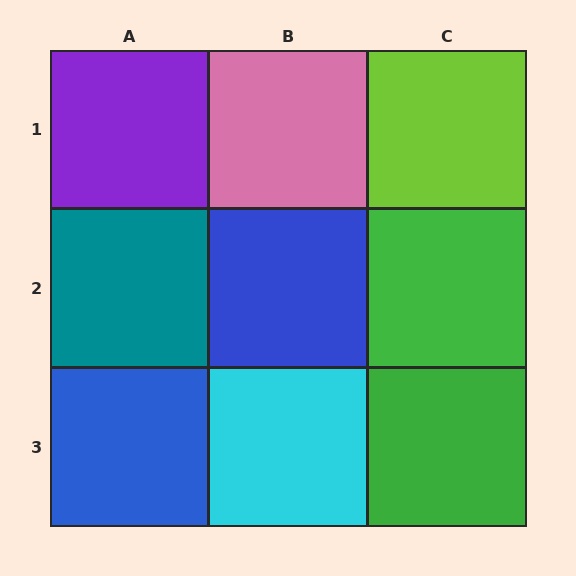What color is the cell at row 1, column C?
Lime.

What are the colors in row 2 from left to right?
Teal, blue, green.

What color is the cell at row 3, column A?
Blue.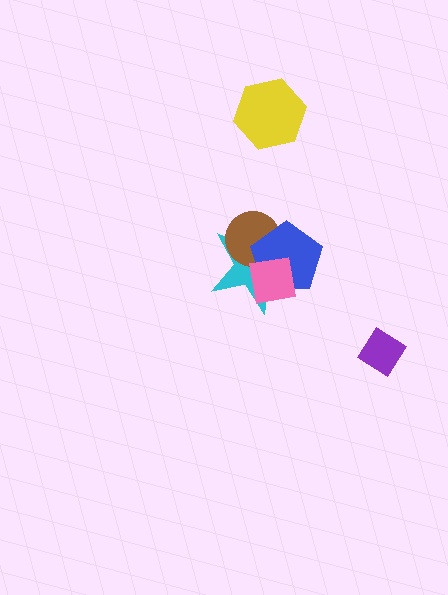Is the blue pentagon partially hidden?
Yes, it is partially covered by another shape.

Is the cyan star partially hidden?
Yes, it is partially covered by another shape.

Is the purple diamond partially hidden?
No, no other shape covers it.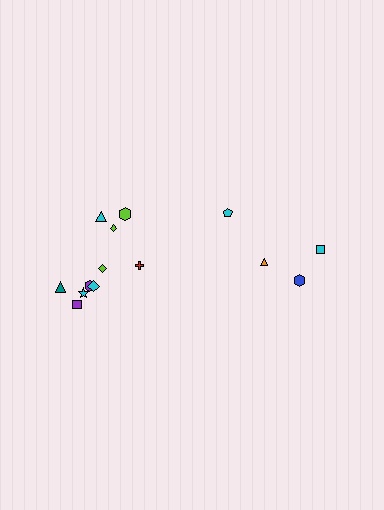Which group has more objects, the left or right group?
The left group.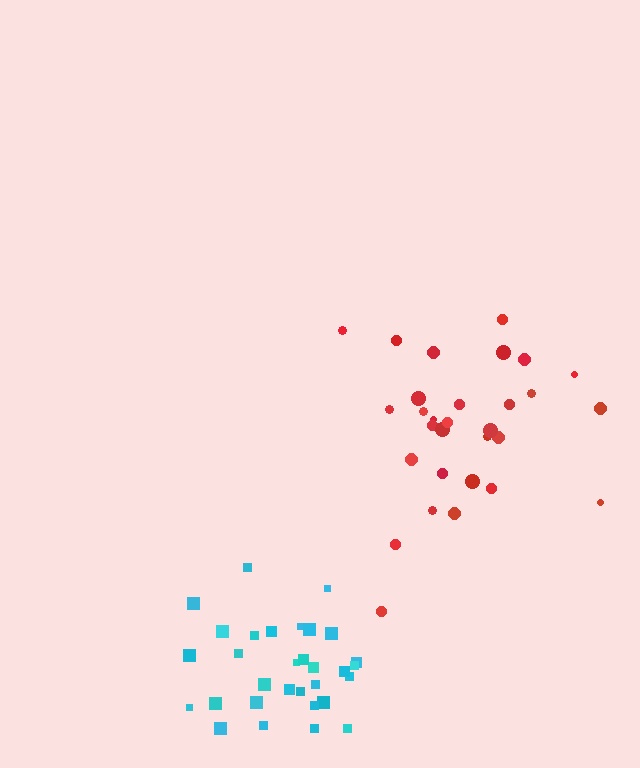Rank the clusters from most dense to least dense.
cyan, red.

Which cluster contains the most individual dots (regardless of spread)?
Cyan (31).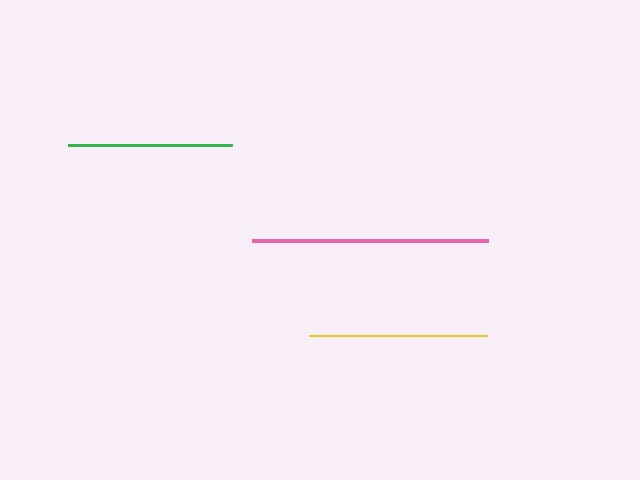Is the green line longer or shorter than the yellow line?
The yellow line is longer than the green line.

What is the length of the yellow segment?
The yellow segment is approximately 178 pixels long.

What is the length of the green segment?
The green segment is approximately 164 pixels long.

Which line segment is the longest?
The pink line is the longest at approximately 236 pixels.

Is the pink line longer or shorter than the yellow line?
The pink line is longer than the yellow line.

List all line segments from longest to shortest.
From longest to shortest: pink, yellow, green.